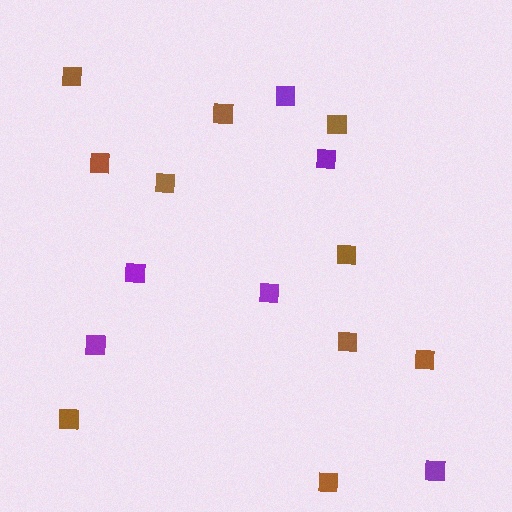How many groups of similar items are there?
There are 2 groups: one group of brown squares (10) and one group of purple squares (6).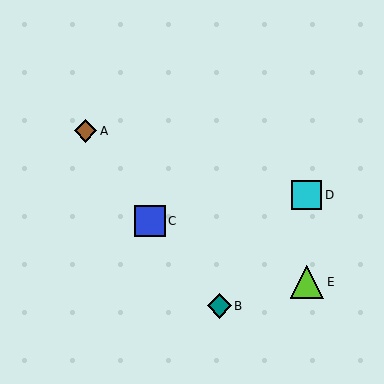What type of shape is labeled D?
Shape D is a cyan square.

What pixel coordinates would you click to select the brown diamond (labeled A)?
Click at (86, 131) to select the brown diamond A.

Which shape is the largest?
The lime triangle (labeled E) is the largest.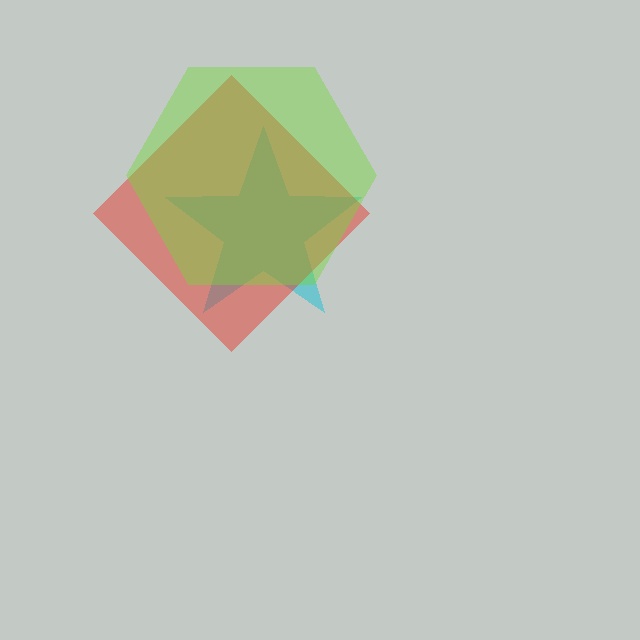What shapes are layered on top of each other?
The layered shapes are: a cyan star, a red diamond, a lime hexagon.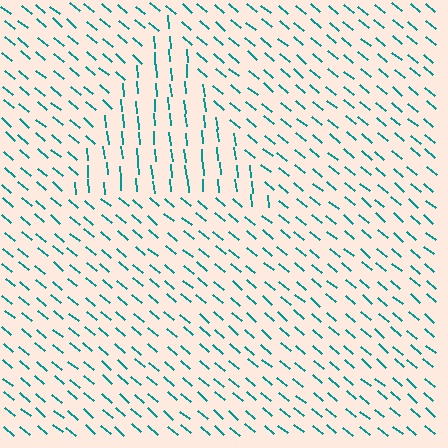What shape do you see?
I see a triangle.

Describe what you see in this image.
The image is filled with small teal line segments. A triangle region in the image has lines oriented differently from the surrounding lines, creating a visible texture boundary.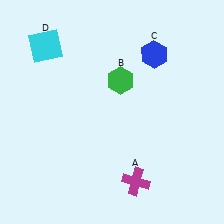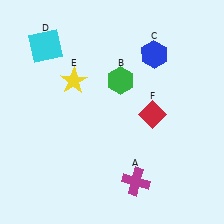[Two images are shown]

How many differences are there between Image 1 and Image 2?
There are 2 differences between the two images.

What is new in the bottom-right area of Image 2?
A red diamond (F) was added in the bottom-right area of Image 2.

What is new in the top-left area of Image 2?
A yellow star (E) was added in the top-left area of Image 2.